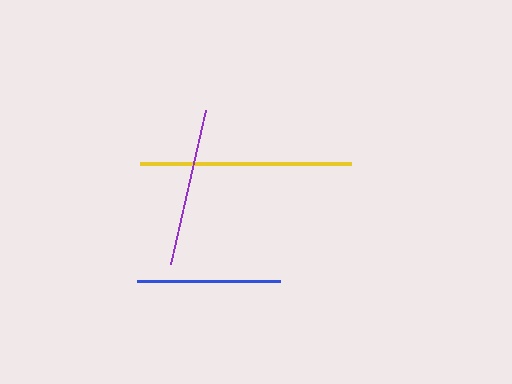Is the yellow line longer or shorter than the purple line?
The yellow line is longer than the purple line.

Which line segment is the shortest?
The blue line is the shortest at approximately 143 pixels.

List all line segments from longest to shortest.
From longest to shortest: yellow, purple, blue.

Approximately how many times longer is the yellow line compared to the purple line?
The yellow line is approximately 1.3 times the length of the purple line.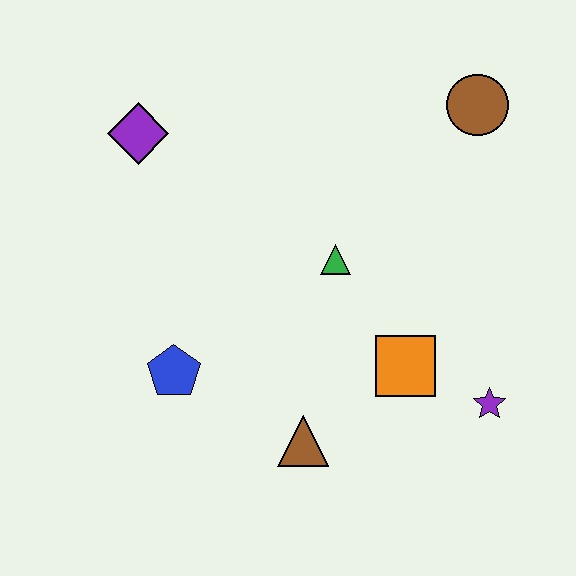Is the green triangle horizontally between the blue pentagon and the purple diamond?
No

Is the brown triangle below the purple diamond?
Yes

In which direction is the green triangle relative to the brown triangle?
The green triangle is above the brown triangle.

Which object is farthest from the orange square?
The purple diamond is farthest from the orange square.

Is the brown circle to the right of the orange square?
Yes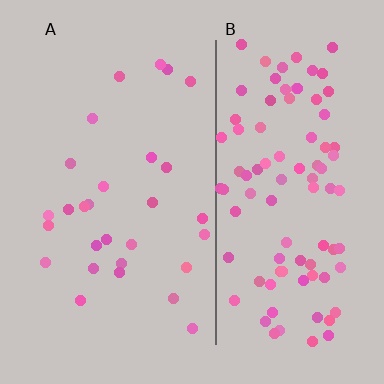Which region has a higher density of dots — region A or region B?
B (the right).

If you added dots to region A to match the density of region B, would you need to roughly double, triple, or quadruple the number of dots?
Approximately triple.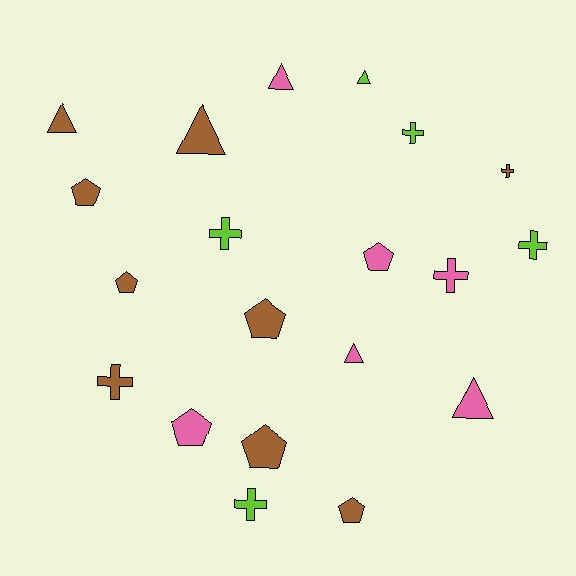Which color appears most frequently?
Brown, with 9 objects.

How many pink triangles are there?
There are 3 pink triangles.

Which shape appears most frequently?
Pentagon, with 7 objects.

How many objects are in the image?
There are 20 objects.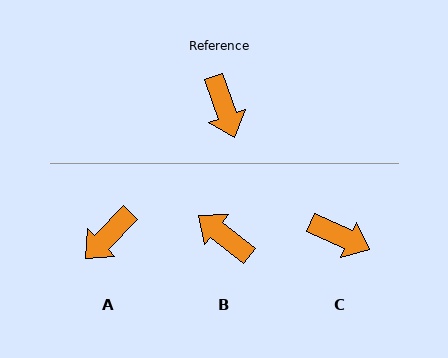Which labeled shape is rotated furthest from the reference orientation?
B, about 148 degrees away.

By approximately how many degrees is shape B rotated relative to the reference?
Approximately 148 degrees clockwise.